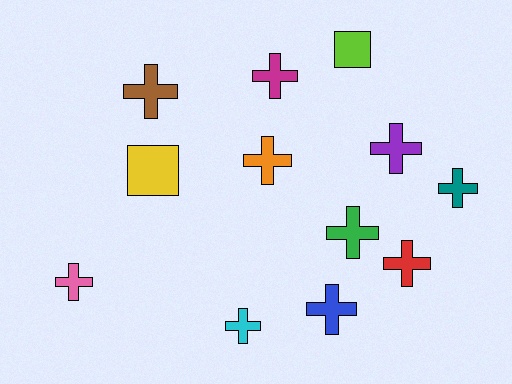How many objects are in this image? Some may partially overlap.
There are 12 objects.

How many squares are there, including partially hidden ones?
There are 2 squares.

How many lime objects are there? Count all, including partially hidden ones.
There is 1 lime object.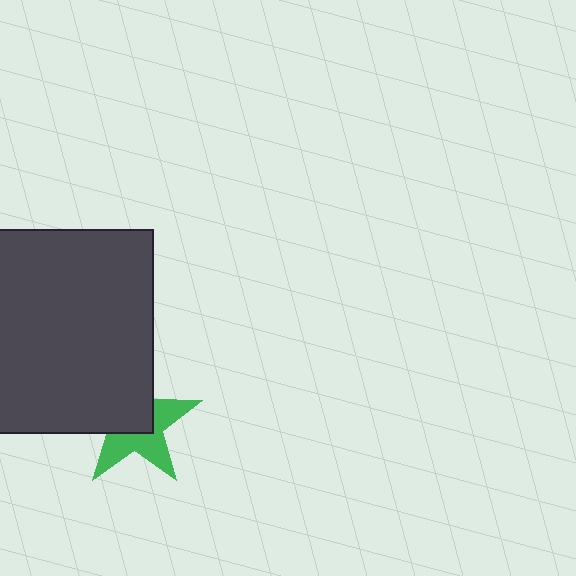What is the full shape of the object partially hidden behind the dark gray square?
The partially hidden object is a green star.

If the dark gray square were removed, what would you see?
You would see the complete green star.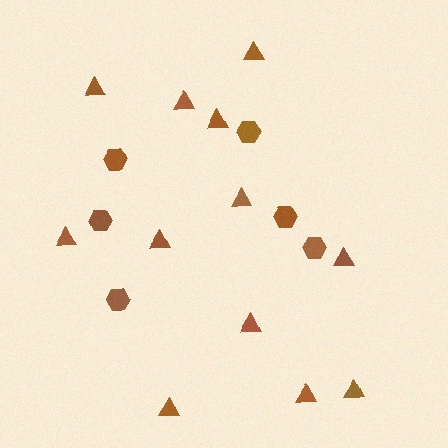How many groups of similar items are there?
There are 2 groups: one group of triangles (12) and one group of hexagons (6).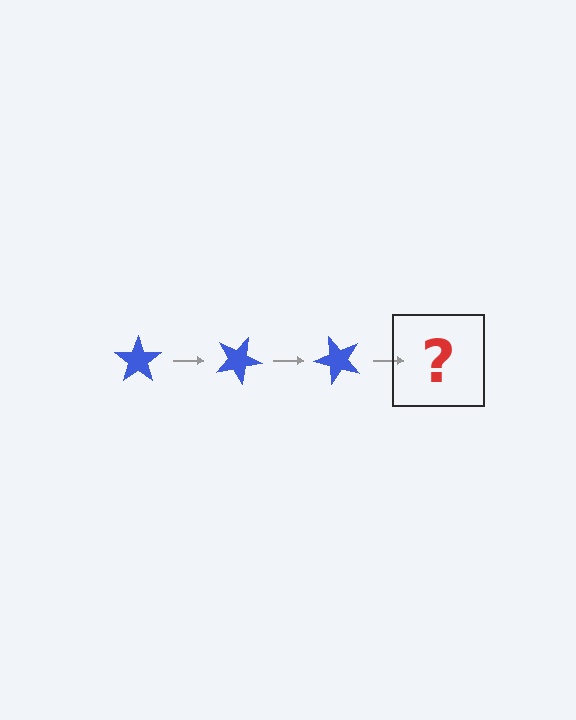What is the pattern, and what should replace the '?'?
The pattern is that the star rotates 25 degrees each step. The '?' should be a blue star rotated 75 degrees.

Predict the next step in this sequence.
The next step is a blue star rotated 75 degrees.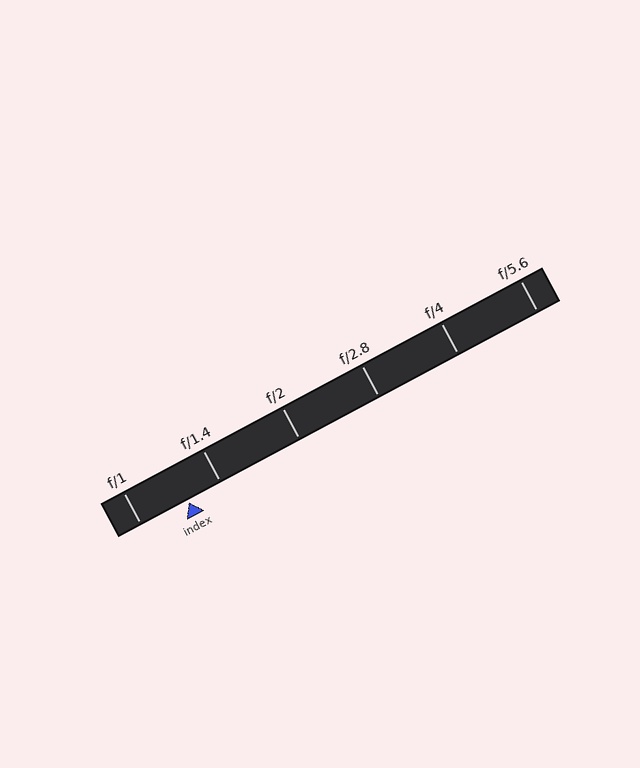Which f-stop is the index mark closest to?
The index mark is closest to f/1.4.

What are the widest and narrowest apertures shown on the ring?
The widest aperture shown is f/1 and the narrowest is f/5.6.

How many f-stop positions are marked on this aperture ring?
There are 6 f-stop positions marked.